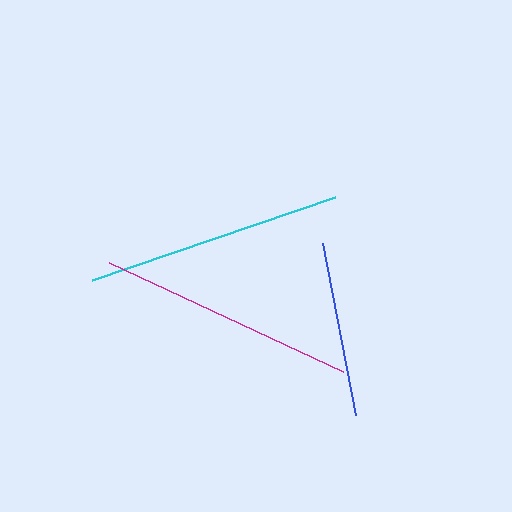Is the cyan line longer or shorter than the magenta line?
The magenta line is longer than the cyan line.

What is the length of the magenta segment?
The magenta segment is approximately 258 pixels long.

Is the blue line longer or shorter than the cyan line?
The cyan line is longer than the blue line.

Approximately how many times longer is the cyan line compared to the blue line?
The cyan line is approximately 1.5 times the length of the blue line.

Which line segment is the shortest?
The blue line is the shortest at approximately 175 pixels.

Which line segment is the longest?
The magenta line is the longest at approximately 258 pixels.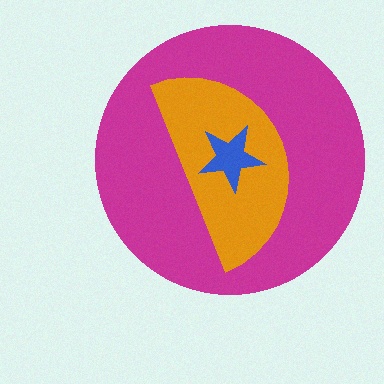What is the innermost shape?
The blue star.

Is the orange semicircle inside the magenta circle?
Yes.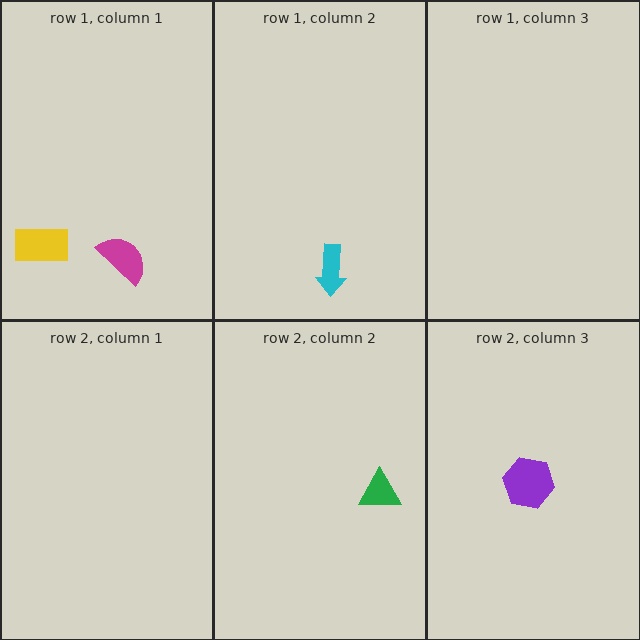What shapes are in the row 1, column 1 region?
The yellow rectangle, the magenta semicircle.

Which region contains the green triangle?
The row 2, column 2 region.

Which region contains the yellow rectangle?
The row 1, column 1 region.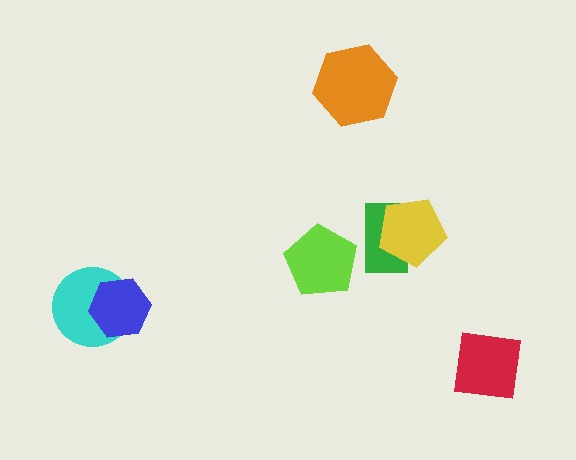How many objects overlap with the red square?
0 objects overlap with the red square.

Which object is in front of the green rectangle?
The yellow pentagon is in front of the green rectangle.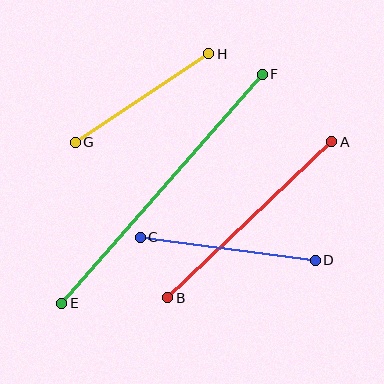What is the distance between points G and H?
The distance is approximately 160 pixels.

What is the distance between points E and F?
The distance is approximately 304 pixels.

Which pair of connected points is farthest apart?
Points E and F are farthest apart.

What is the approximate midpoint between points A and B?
The midpoint is at approximately (250, 220) pixels.